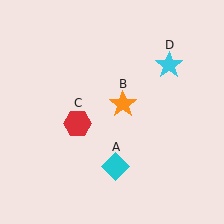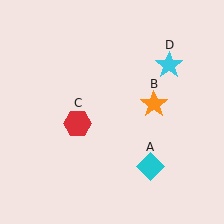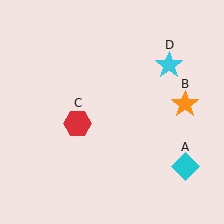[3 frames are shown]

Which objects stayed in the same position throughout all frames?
Red hexagon (object C) and cyan star (object D) remained stationary.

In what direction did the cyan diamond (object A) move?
The cyan diamond (object A) moved right.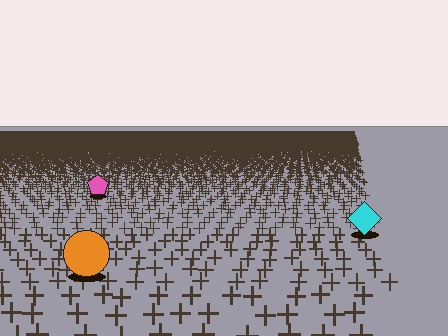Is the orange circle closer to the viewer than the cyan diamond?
Yes. The orange circle is closer — you can tell from the texture gradient: the ground texture is coarser near it.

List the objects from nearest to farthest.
From nearest to farthest: the orange circle, the cyan diamond, the pink pentagon.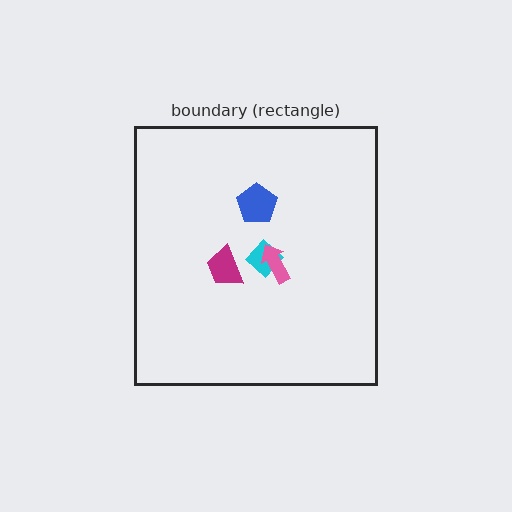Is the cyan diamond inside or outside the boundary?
Inside.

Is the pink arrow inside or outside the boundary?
Inside.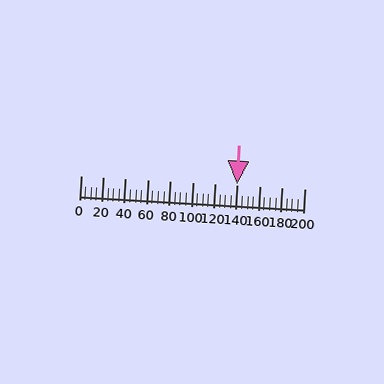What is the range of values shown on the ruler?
The ruler shows values from 0 to 200.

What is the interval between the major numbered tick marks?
The major tick marks are spaced 20 units apart.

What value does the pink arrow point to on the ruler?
The pink arrow points to approximately 140.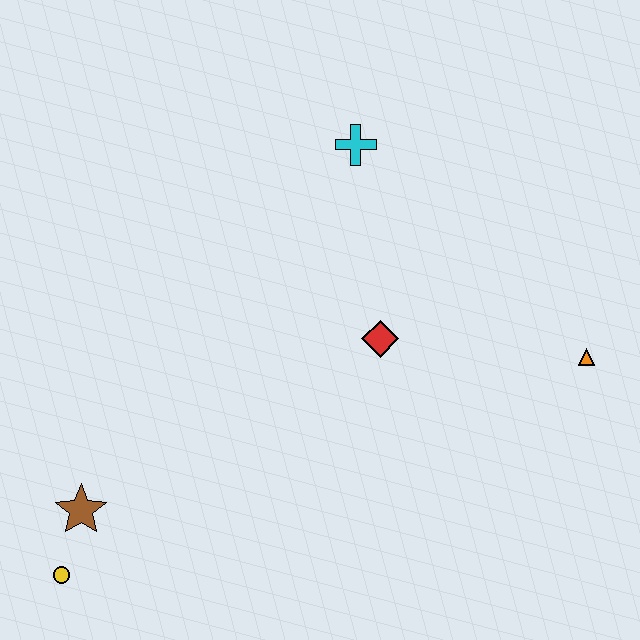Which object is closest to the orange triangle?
The red diamond is closest to the orange triangle.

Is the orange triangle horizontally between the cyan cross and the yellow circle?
No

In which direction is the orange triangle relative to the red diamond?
The orange triangle is to the right of the red diamond.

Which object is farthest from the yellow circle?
The orange triangle is farthest from the yellow circle.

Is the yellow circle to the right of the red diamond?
No